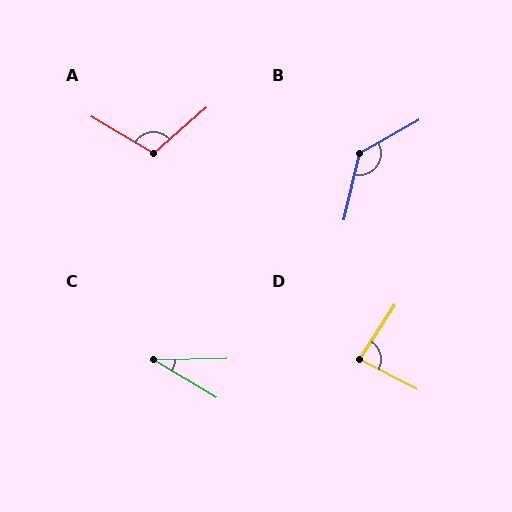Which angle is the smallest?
C, at approximately 32 degrees.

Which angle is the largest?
B, at approximately 132 degrees.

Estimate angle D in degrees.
Approximately 84 degrees.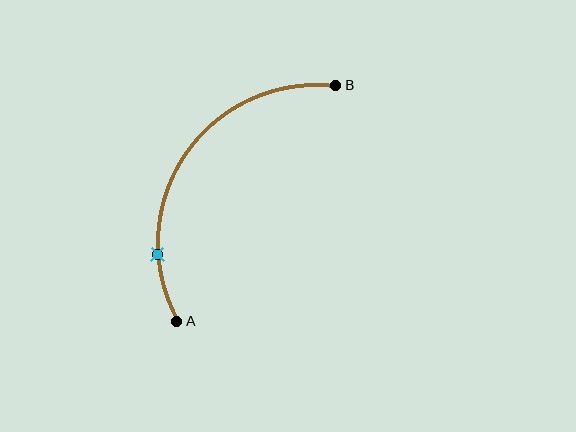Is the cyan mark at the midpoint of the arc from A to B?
No. The cyan mark lies on the arc but is closer to endpoint A. The arc midpoint would be at the point on the curve equidistant along the arc from both A and B.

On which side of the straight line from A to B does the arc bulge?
The arc bulges above and to the left of the straight line connecting A and B.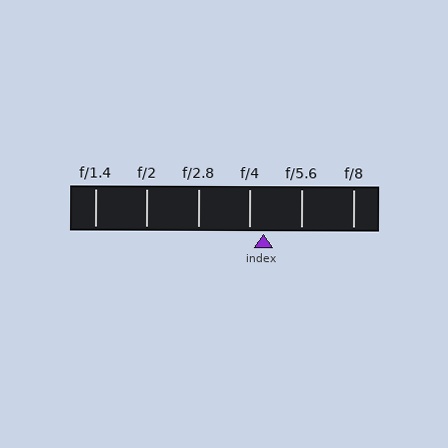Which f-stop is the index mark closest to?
The index mark is closest to f/4.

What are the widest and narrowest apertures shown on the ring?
The widest aperture shown is f/1.4 and the narrowest is f/8.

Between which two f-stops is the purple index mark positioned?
The index mark is between f/4 and f/5.6.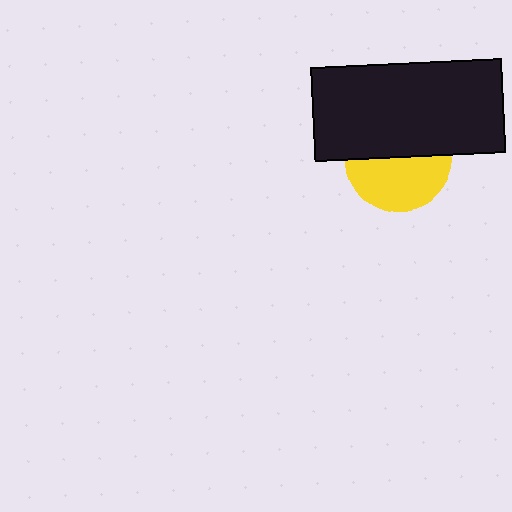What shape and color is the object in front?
The object in front is a black rectangle.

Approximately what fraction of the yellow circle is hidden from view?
Roughly 51% of the yellow circle is hidden behind the black rectangle.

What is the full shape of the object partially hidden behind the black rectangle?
The partially hidden object is a yellow circle.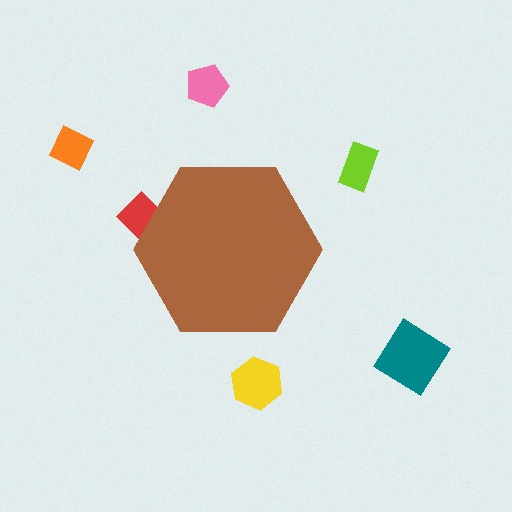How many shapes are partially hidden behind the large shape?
1 shape is partially hidden.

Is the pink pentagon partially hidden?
No, the pink pentagon is fully visible.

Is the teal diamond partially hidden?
No, the teal diamond is fully visible.